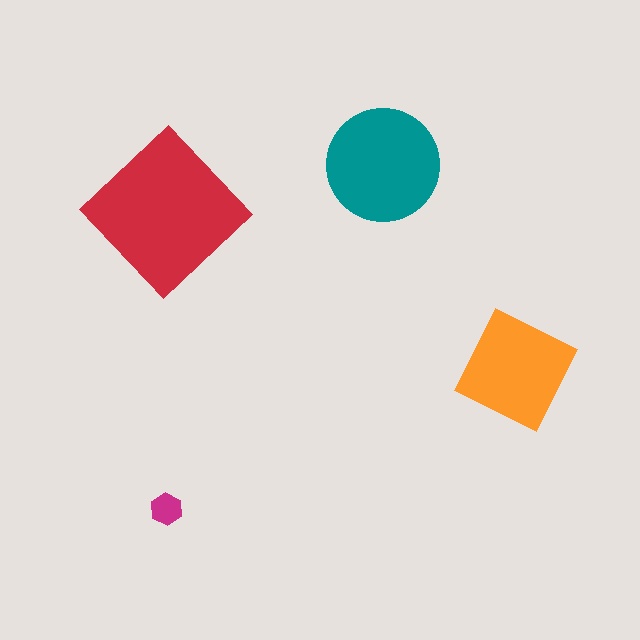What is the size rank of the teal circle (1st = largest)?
2nd.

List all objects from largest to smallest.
The red diamond, the teal circle, the orange diamond, the magenta hexagon.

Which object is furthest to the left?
The red diamond is leftmost.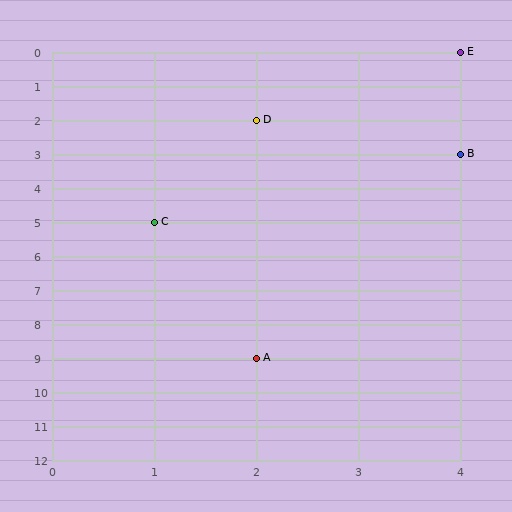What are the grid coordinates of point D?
Point D is at grid coordinates (2, 2).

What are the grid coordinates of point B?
Point B is at grid coordinates (4, 3).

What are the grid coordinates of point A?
Point A is at grid coordinates (2, 9).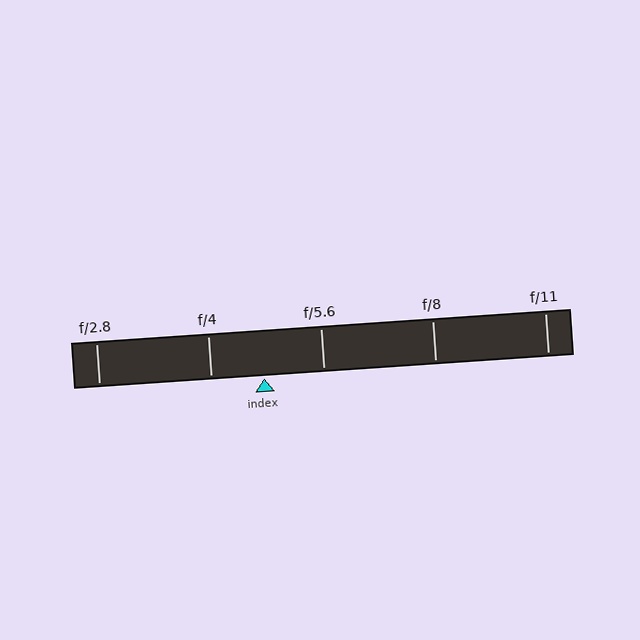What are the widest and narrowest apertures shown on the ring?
The widest aperture shown is f/2.8 and the narrowest is f/11.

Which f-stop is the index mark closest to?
The index mark is closest to f/4.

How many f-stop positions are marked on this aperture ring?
There are 5 f-stop positions marked.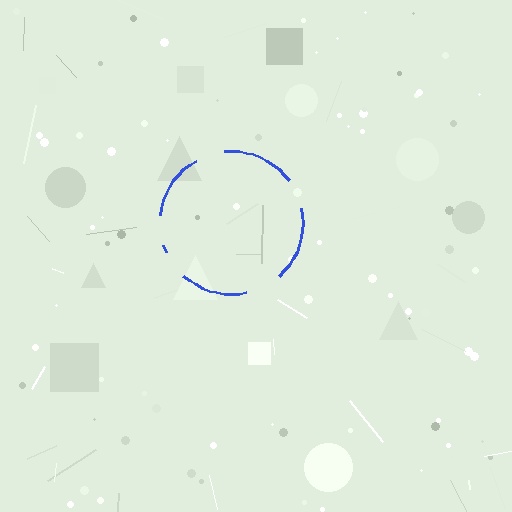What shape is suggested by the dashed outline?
The dashed outline suggests a circle.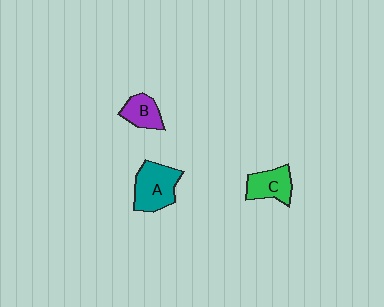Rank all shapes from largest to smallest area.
From largest to smallest: A (teal), C (green), B (purple).